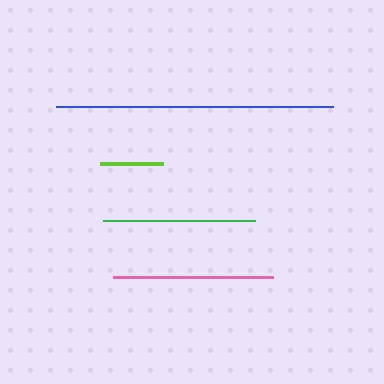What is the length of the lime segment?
The lime segment is approximately 62 pixels long.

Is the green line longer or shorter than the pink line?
The pink line is longer than the green line.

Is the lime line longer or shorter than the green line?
The green line is longer than the lime line.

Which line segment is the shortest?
The lime line is the shortest at approximately 62 pixels.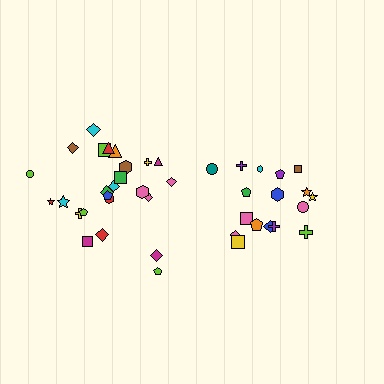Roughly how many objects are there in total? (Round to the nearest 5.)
Roughly 45 objects in total.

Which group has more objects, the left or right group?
The left group.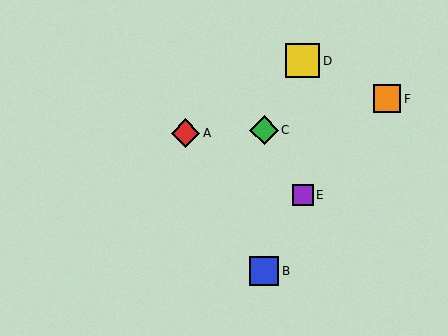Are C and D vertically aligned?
No, C is at x≈264 and D is at x≈303.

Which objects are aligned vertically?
Objects B, C are aligned vertically.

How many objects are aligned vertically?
2 objects (B, C) are aligned vertically.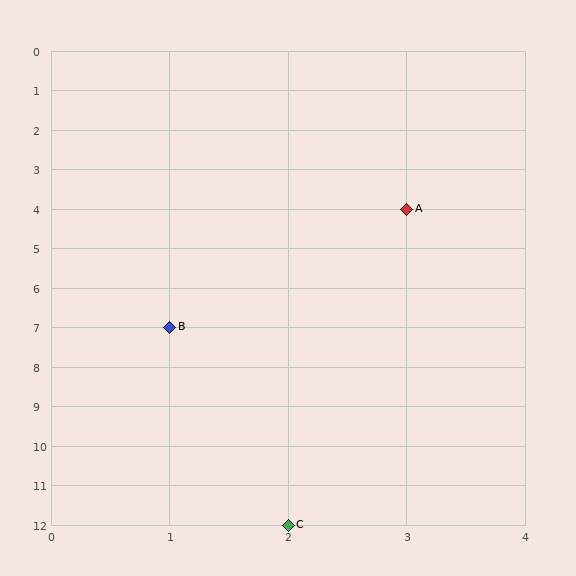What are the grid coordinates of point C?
Point C is at grid coordinates (2, 12).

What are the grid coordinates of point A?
Point A is at grid coordinates (3, 4).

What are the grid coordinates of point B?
Point B is at grid coordinates (1, 7).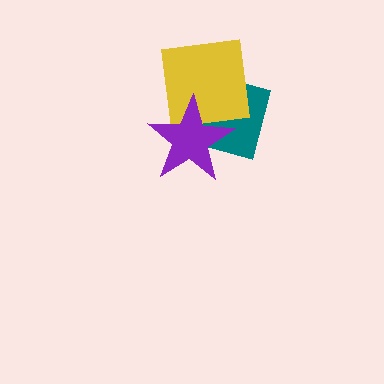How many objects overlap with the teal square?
2 objects overlap with the teal square.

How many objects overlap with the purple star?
2 objects overlap with the purple star.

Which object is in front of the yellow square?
The purple star is in front of the yellow square.